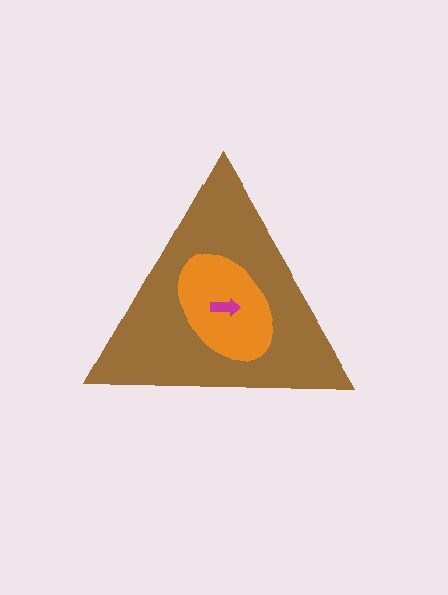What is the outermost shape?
The brown triangle.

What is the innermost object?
The magenta arrow.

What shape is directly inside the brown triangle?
The orange ellipse.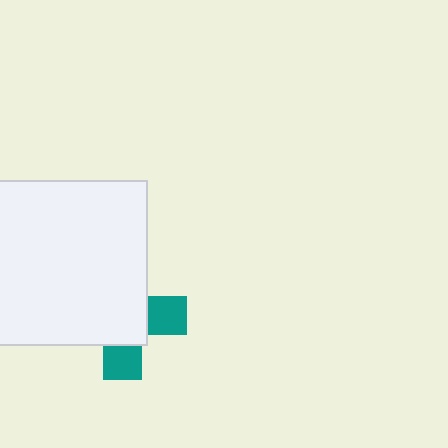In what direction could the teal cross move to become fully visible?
The teal cross could move toward the lower-right. That would shift it out from behind the white square entirely.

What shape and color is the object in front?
The object in front is a white square.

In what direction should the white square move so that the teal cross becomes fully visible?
The white square should move toward the upper-left. That is the shortest direction to clear the overlap and leave the teal cross fully visible.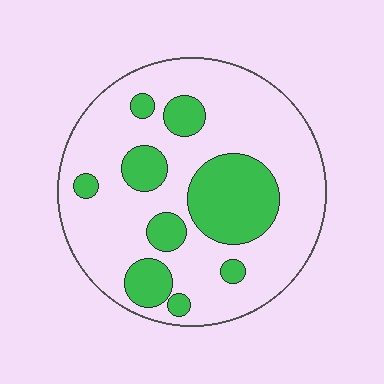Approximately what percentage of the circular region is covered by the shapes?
Approximately 25%.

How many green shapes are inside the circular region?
9.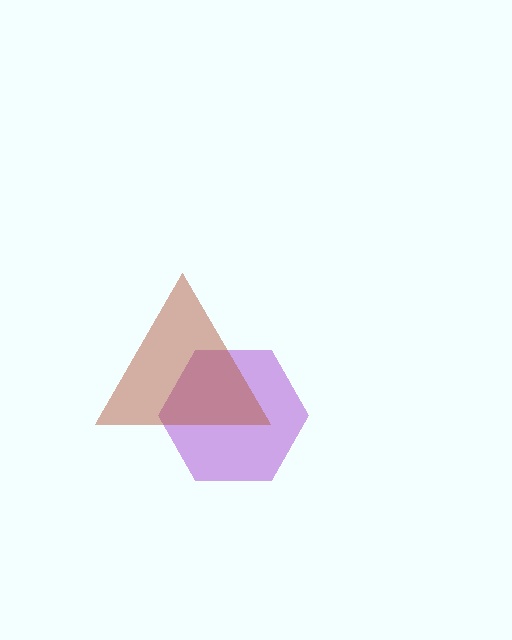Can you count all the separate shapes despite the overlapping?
Yes, there are 2 separate shapes.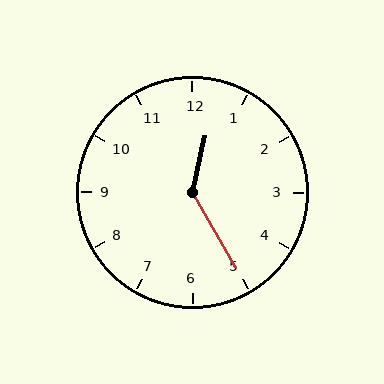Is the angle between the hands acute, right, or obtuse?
It is obtuse.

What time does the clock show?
12:25.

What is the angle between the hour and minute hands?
Approximately 138 degrees.